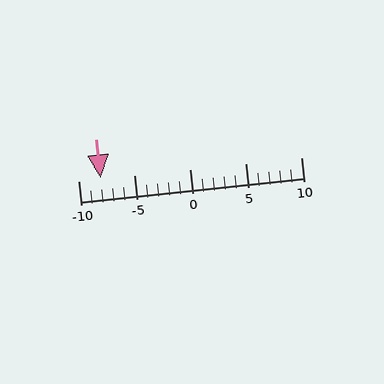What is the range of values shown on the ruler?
The ruler shows values from -10 to 10.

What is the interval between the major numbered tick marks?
The major tick marks are spaced 5 units apart.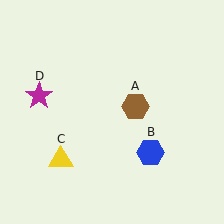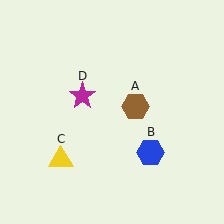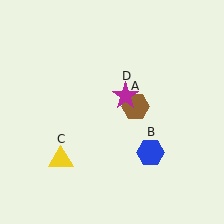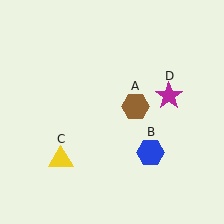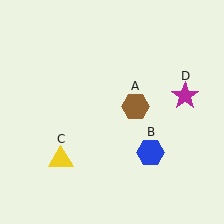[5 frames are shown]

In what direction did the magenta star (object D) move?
The magenta star (object D) moved right.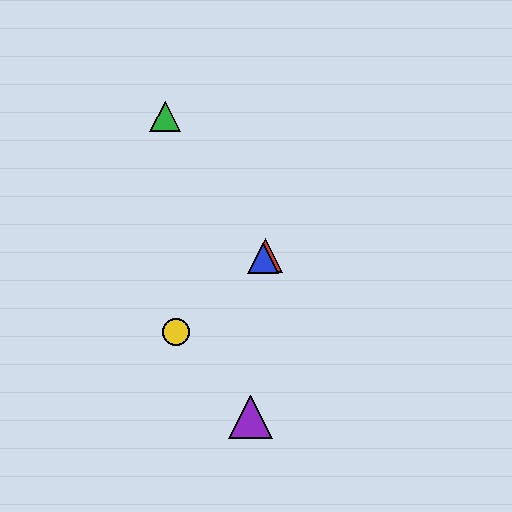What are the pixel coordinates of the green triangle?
The green triangle is at (165, 116).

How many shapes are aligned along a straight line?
3 shapes (the red triangle, the blue triangle, the yellow circle) are aligned along a straight line.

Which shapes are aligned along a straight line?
The red triangle, the blue triangle, the yellow circle are aligned along a straight line.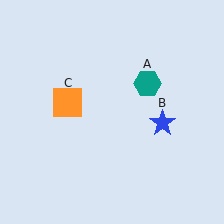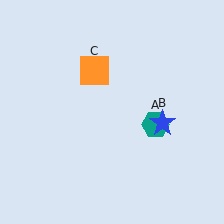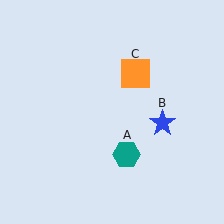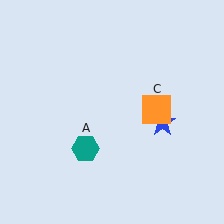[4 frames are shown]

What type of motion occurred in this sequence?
The teal hexagon (object A), orange square (object C) rotated clockwise around the center of the scene.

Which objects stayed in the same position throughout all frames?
Blue star (object B) remained stationary.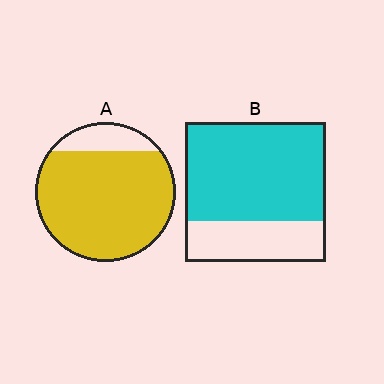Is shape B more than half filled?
Yes.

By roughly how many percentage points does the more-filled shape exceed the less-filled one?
By roughly 15 percentage points (A over B).